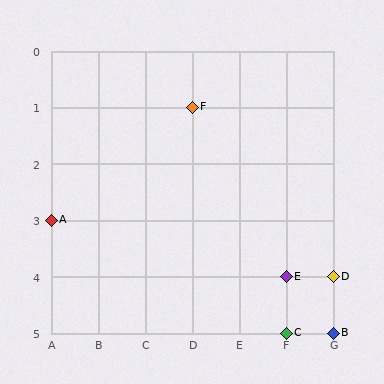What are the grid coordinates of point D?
Point D is at grid coordinates (G, 4).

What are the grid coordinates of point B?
Point B is at grid coordinates (G, 5).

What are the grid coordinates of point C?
Point C is at grid coordinates (F, 5).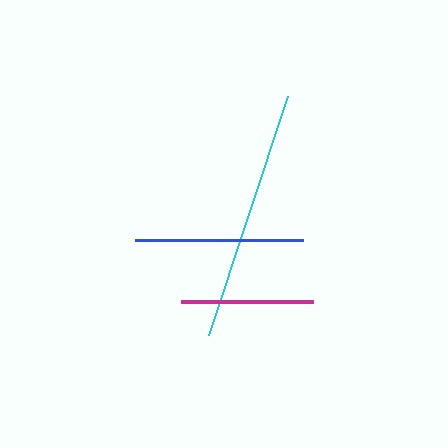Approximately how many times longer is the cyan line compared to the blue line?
The cyan line is approximately 1.5 times the length of the blue line.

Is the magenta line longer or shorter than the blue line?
The blue line is longer than the magenta line.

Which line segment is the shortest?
The magenta line is the shortest at approximately 132 pixels.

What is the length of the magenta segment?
The magenta segment is approximately 132 pixels long.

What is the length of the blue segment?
The blue segment is approximately 168 pixels long.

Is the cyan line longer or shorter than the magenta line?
The cyan line is longer than the magenta line.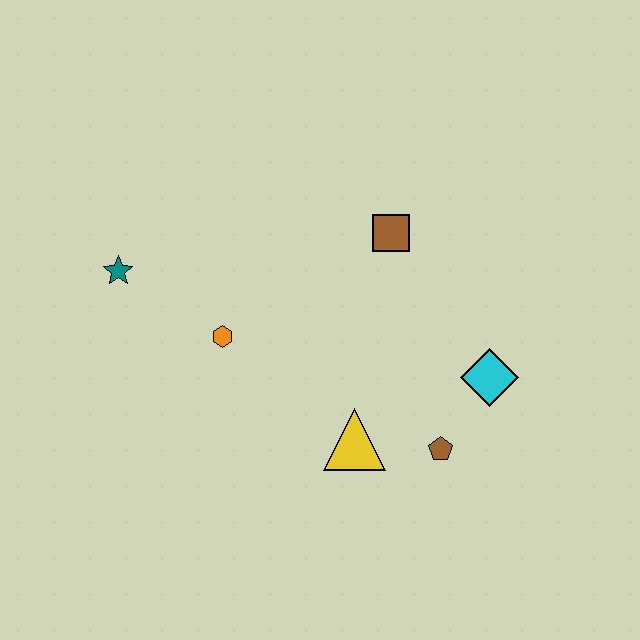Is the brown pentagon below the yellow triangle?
Yes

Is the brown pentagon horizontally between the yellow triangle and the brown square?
No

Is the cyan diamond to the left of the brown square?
No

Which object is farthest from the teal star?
The cyan diamond is farthest from the teal star.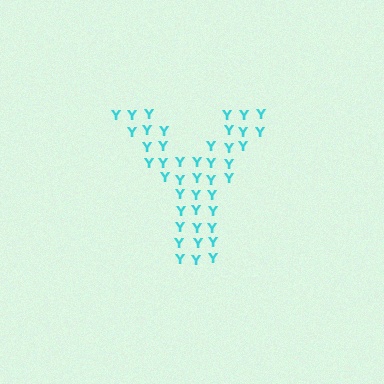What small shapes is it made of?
It is made of small letter Y's.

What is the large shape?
The large shape is the letter Y.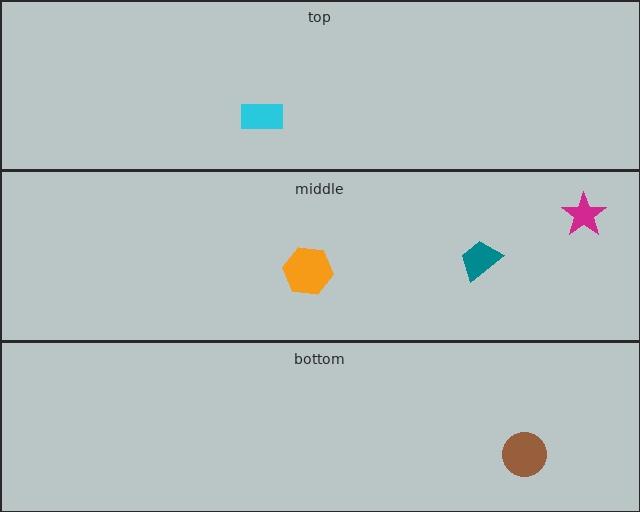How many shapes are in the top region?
1.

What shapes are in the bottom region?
The brown circle.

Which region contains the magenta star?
The middle region.